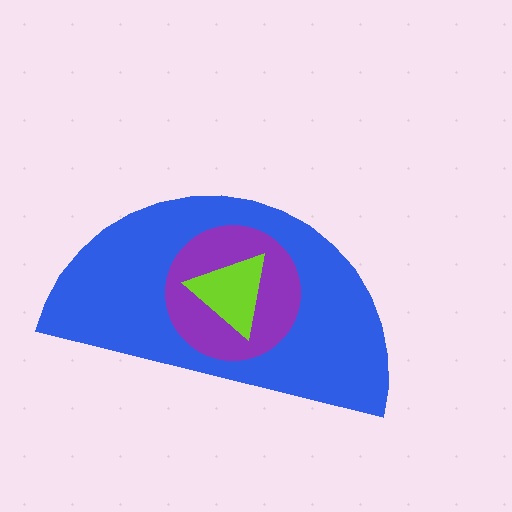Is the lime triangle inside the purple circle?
Yes.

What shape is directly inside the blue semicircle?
The purple circle.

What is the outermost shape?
The blue semicircle.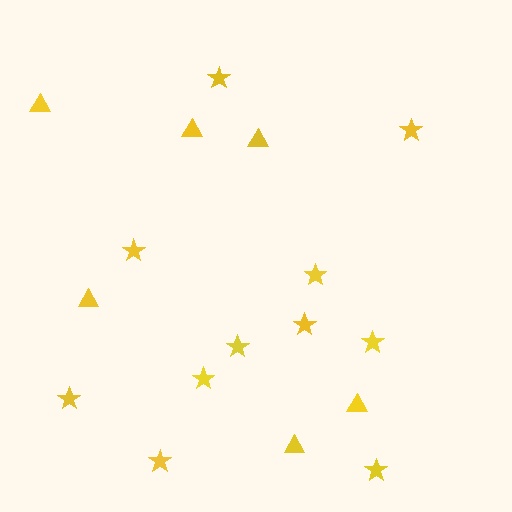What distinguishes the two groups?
There are 2 groups: one group of triangles (6) and one group of stars (11).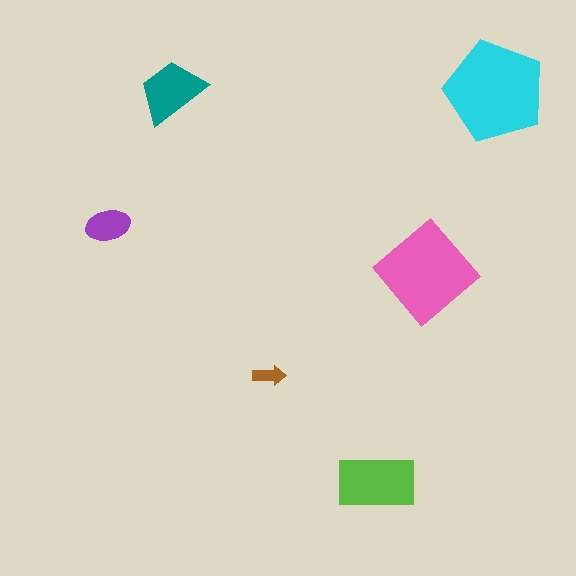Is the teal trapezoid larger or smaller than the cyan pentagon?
Smaller.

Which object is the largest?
The cyan pentagon.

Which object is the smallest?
The brown arrow.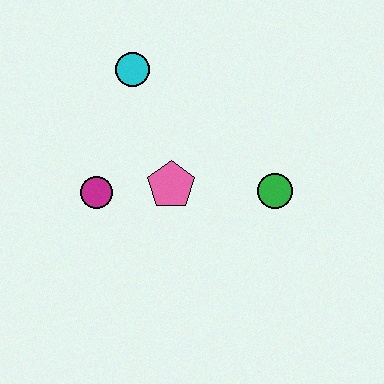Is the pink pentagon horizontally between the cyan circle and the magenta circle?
No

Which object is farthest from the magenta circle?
The green circle is farthest from the magenta circle.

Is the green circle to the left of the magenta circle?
No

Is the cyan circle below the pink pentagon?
No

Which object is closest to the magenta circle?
The pink pentagon is closest to the magenta circle.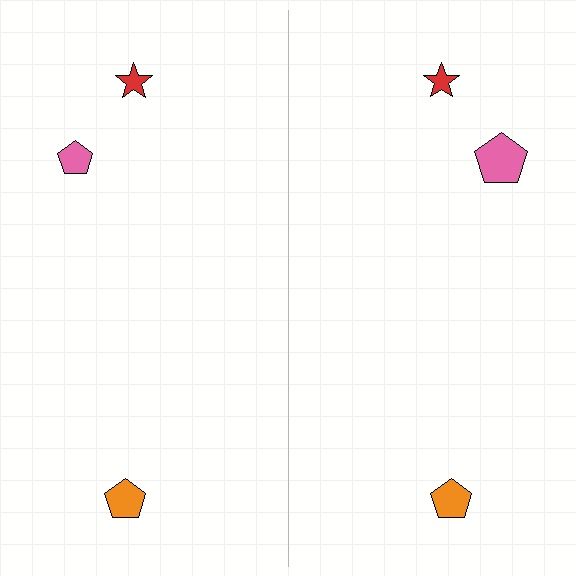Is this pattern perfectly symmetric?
No, the pattern is not perfectly symmetric. The pink pentagon on the right side has a different size than its mirror counterpart.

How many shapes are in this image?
There are 6 shapes in this image.